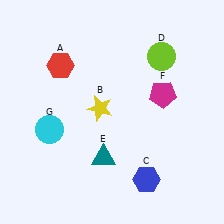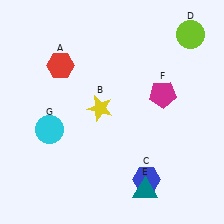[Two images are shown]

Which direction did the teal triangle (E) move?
The teal triangle (E) moved right.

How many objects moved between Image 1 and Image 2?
2 objects moved between the two images.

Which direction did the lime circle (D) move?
The lime circle (D) moved right.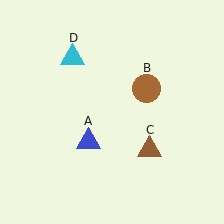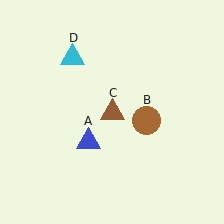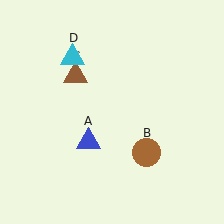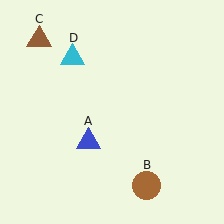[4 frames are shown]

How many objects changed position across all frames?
2 objects changed position: brown circle (object B), brown triangle (object C).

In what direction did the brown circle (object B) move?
The brown circle (object B) moved down.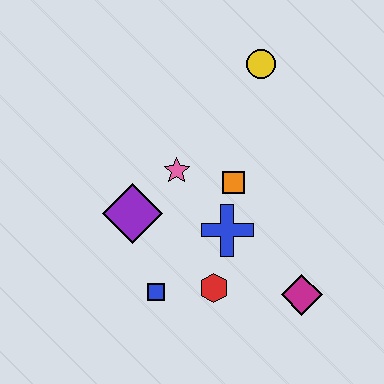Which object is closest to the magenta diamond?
The red hexagon is closest to the magenta diamond.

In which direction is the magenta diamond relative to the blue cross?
The magenta diamond is to the right of the blue cross.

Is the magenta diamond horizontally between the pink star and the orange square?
No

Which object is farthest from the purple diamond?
The yellow circle is farthest from the purple diamond.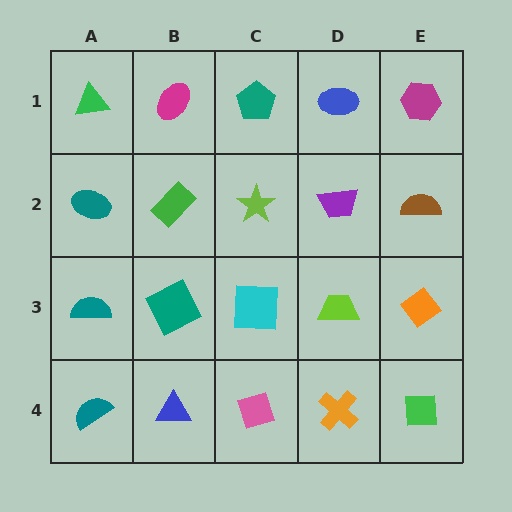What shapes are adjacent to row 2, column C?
A teal pentagon (row 1, column C), a cyan square (row 3, column C), a green rectangle (row 2, column B), a purple trapezoid (row 2, column D).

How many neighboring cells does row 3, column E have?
3.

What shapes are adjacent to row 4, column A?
A teal semicircle (row 3, column A), a blue triangle (row 4, column B).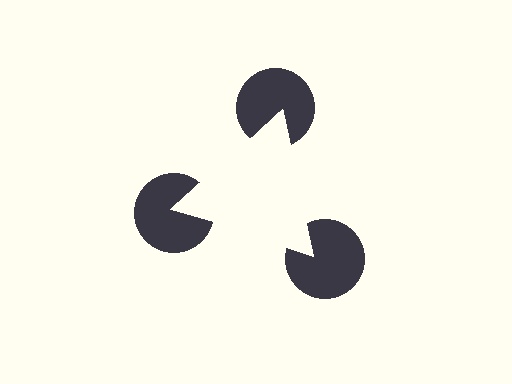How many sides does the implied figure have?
3 sides.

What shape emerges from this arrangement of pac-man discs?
An illusory triangle — its edges are inferred from the aligned wedge cuts in the pac-man discs, not physically drawn.